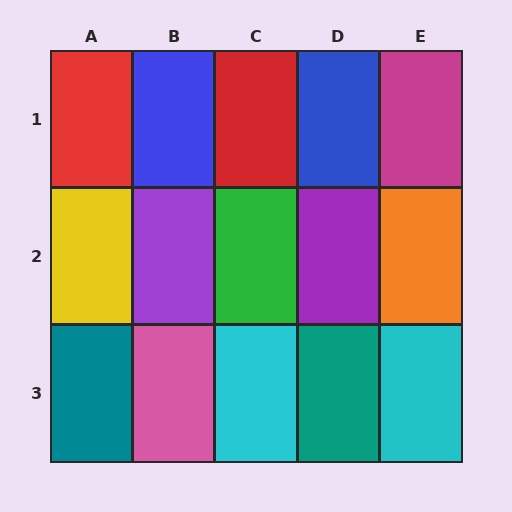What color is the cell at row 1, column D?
Blue.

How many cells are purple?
2 cells are purple.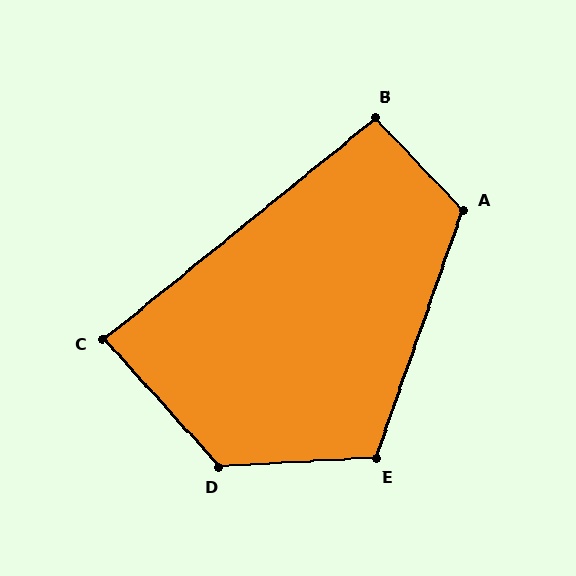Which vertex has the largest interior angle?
D, at approximately 129 degrees.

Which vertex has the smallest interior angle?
C, at approximately 87 degrees.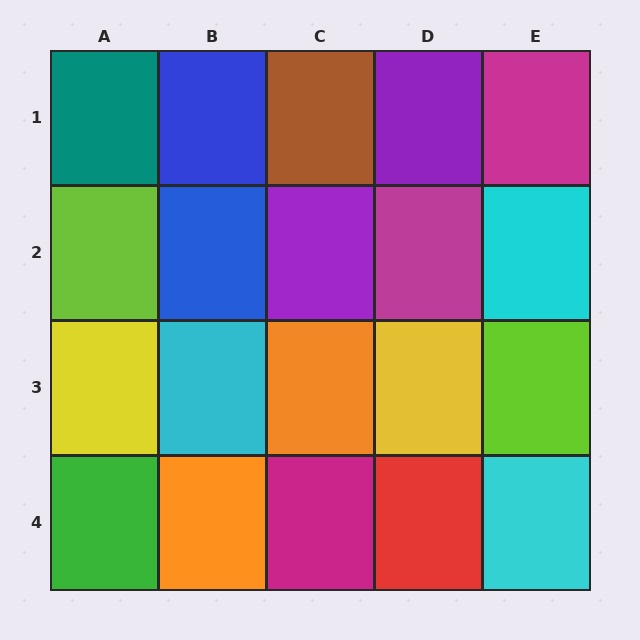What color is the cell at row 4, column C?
Magenta.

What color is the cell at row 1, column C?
Brown.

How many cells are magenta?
3 cells are magenta.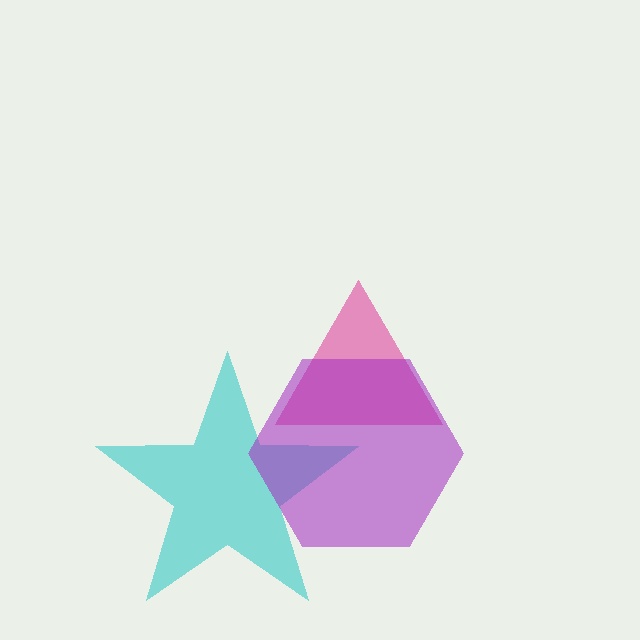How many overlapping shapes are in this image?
There are 3 overlapping shapes in the image.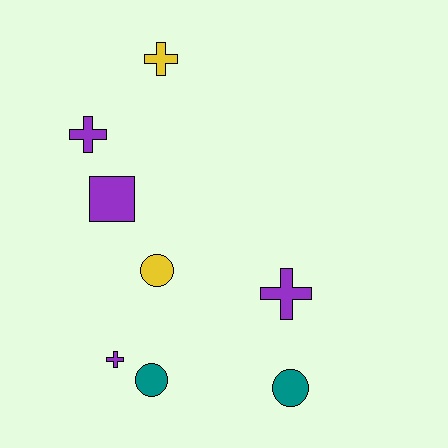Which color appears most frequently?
Purple, with 4 objects.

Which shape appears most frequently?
Cross, with 4 objects.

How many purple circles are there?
There are no purple circles.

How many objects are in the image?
There are 8 objects.